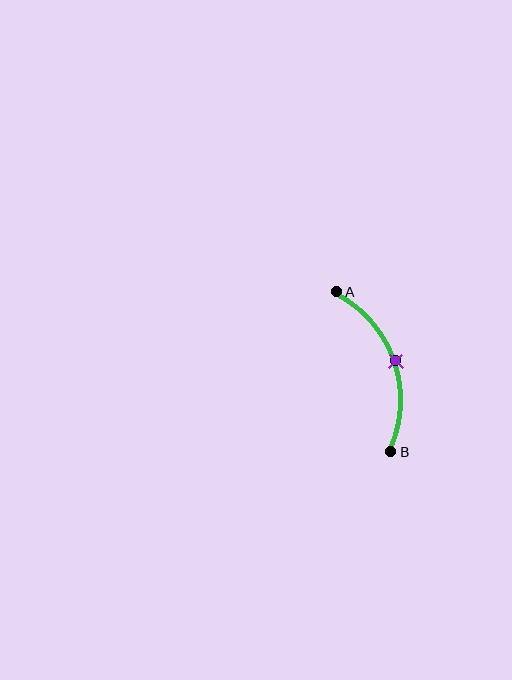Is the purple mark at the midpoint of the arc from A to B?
Yes. The purple mark lies on the arc at equal arc-length from both A and B — it is the arc midpoint.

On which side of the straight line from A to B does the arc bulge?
The arc bulges to the right of the straight line connecting A and B.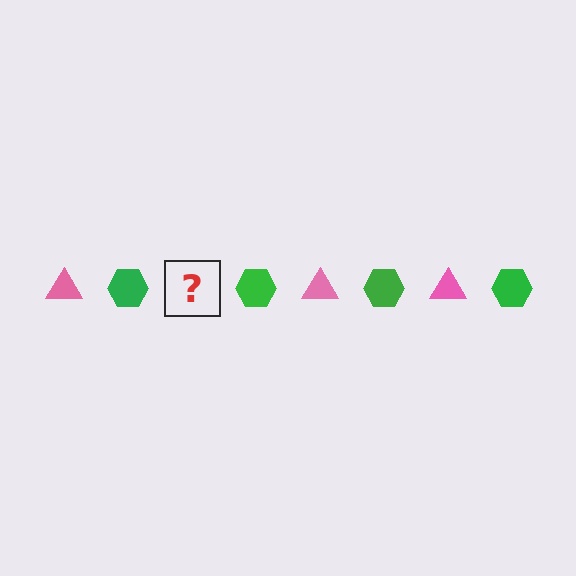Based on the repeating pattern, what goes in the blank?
The blank should be a pink triangle.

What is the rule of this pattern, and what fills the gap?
The rule is that the pattern alternates between pink triangle and green hexagon. The gap should be filled with a pink triangle.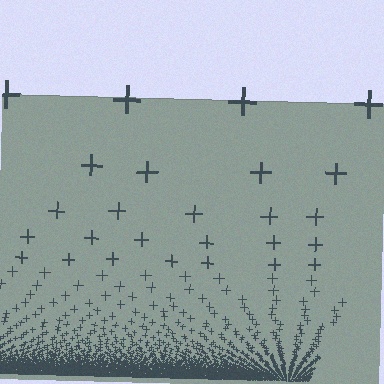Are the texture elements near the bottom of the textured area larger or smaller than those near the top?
Smaller. The gradient is inverted — elements near the bottom are smaller and denser.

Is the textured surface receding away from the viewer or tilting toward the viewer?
The surface appears to tilt toward the viewer. Texture elements get larger and sparser toward the top.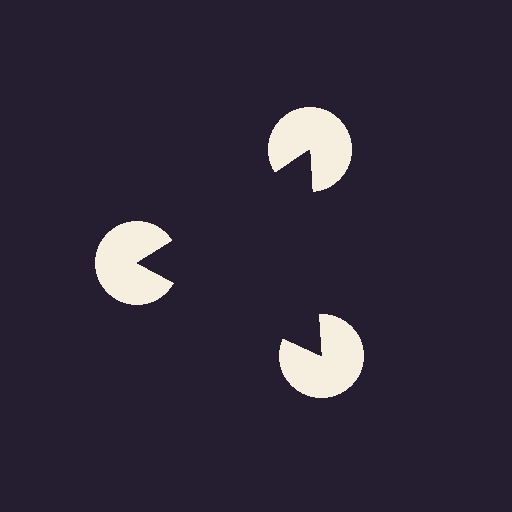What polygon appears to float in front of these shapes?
An illusory triangle — its edges are inferred from the aligned wedge cuts in the pac-man discs, not physically drawn.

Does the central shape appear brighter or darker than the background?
It typically appears slightly darker than the background, even though no actual brightness change is drawn.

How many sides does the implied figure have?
3 sides.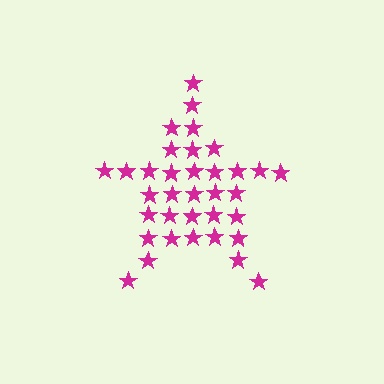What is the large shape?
The large shape is a star.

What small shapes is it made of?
It is made of small stars.